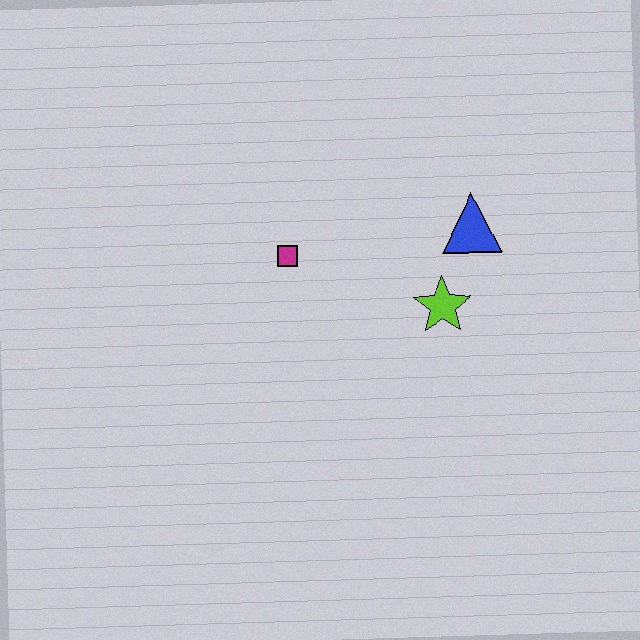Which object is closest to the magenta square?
The lime star is closest to the magenta square.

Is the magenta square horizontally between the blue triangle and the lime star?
No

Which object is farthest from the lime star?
The magenta square is farthest from the lime star.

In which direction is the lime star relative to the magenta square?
The lime star is to the right of the magenta square.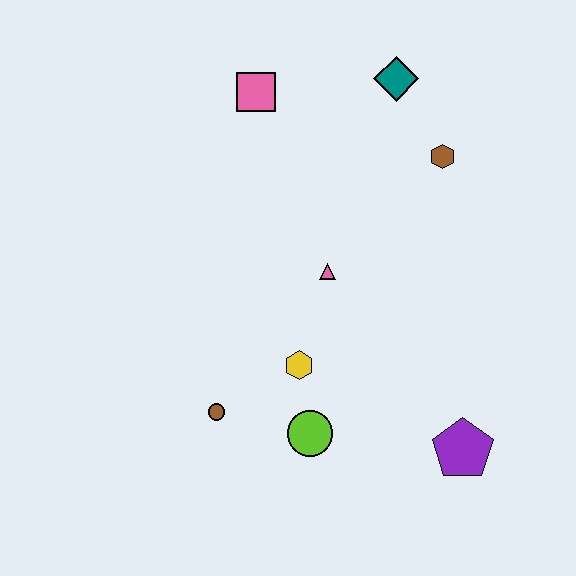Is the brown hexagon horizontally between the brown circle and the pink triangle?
No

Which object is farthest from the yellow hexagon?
The teal diamond is farthest from the yellow hexagon.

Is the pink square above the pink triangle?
Yes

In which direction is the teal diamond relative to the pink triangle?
The teal diamond is above the pink triangle.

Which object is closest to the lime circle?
The yellow hexagon is closest to the lime circle.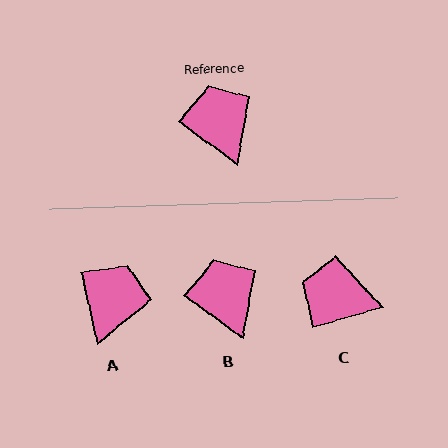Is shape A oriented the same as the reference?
No, it is off by about 41 degrees.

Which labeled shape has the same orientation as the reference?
B.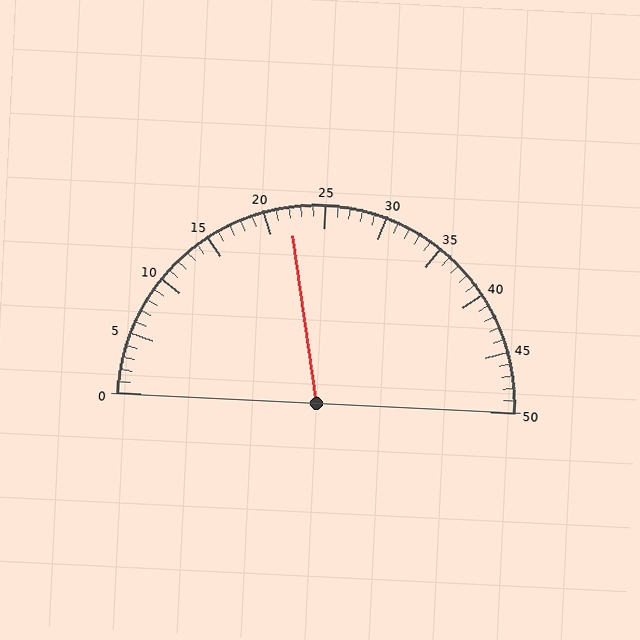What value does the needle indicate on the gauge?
The needle indicates approximately 22.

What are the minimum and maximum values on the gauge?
The gauge ranges from 0 to 50.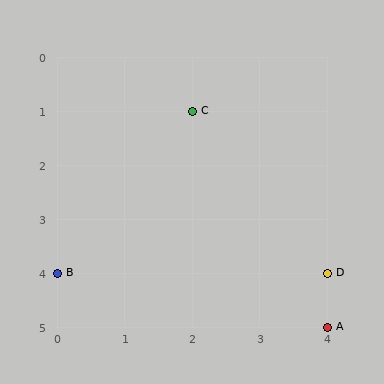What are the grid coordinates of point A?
Point A is at grid coordinates (4, 5).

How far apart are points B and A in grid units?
Points B and A are 4 columns and 1 row apart (about 4.1 grid units diagonally).